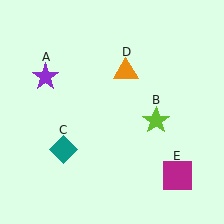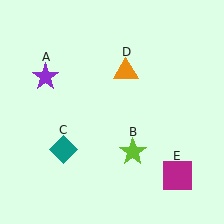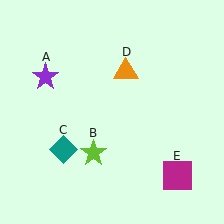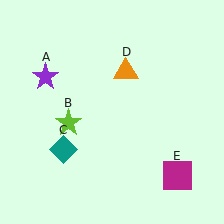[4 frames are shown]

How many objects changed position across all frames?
1 object changed position: lime star (object B).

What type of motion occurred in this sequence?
The lime star (object B) rotated clockwise around the center of the scene.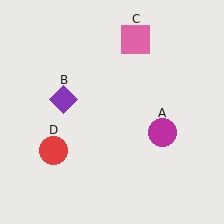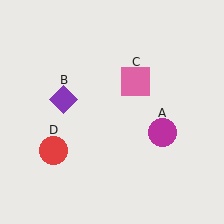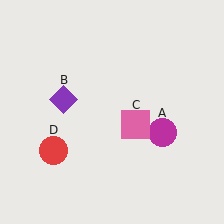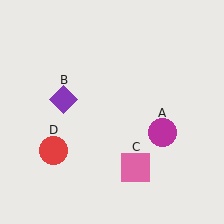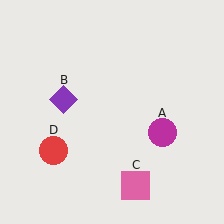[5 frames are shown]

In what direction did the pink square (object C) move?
The pink square (object C) moved down.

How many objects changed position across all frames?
1 object changed position: pink square (object C).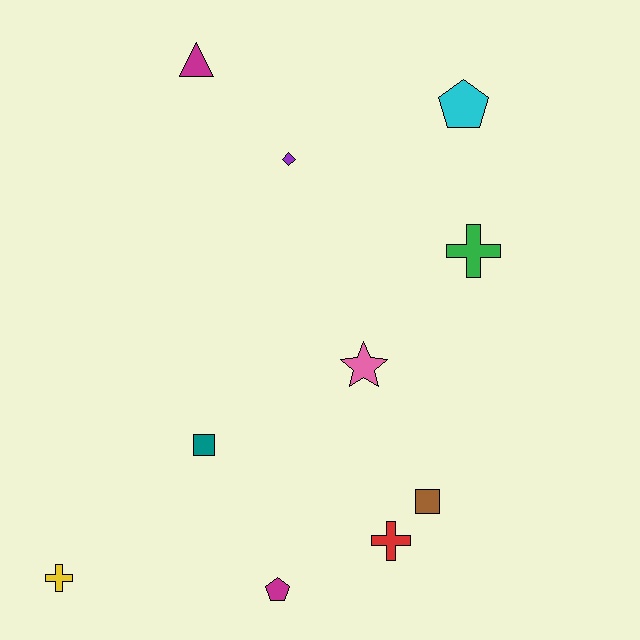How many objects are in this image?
There are 10 objects.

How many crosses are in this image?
There are 3 crosses.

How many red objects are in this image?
There is 1 red object.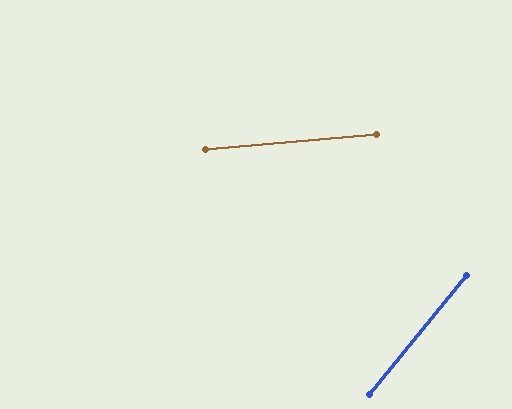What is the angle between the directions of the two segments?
Approximately 46 degrees.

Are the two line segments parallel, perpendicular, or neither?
Neither parallel nor perpendicular — they differ by about 46°.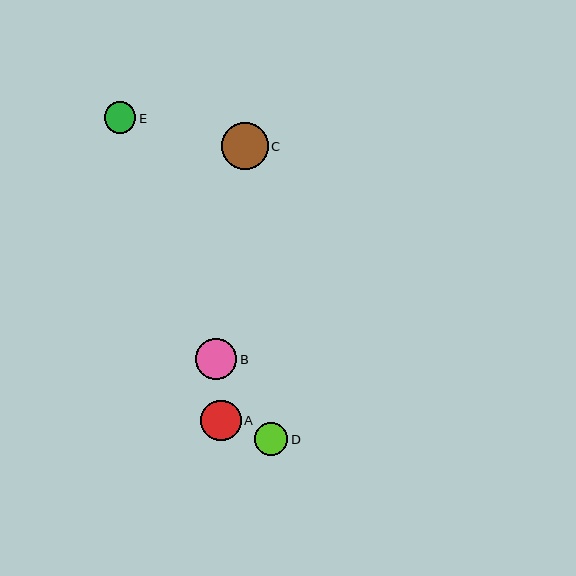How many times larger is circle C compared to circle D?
Circle C is approximately 1.4 times the size of circle D.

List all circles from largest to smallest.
From largest to smallest: C, B, A, D, E.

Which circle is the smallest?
Circle E is the smallest with a size of approximately 31 pixels.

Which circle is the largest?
Circle C is the largest with a size of approximately 47 pixels.